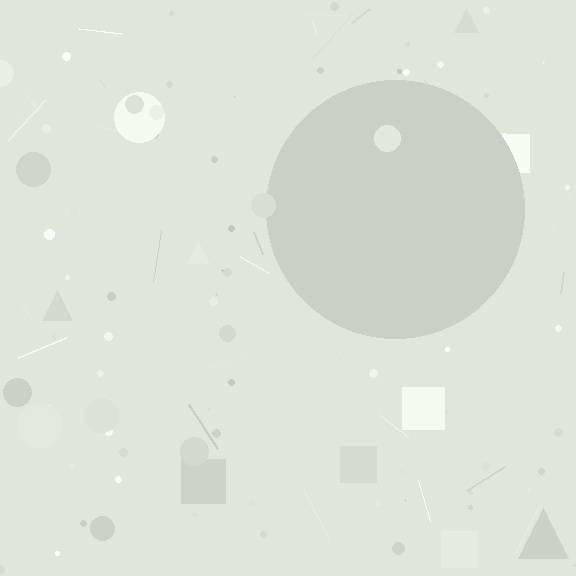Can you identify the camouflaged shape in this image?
The camouflaged shape is a circle.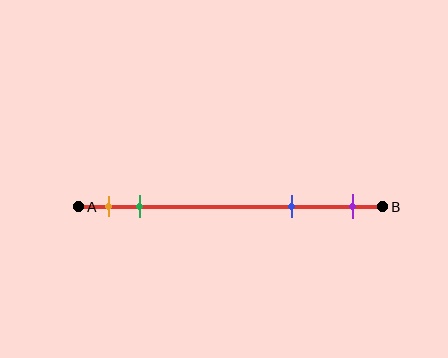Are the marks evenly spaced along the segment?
No, the marks are not evenly spaced.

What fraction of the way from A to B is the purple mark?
The purple mark is approximately 90% (0.9) of the way from A to B.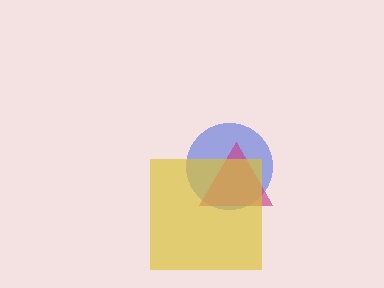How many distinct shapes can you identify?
There are 3 distinct shapes: a blue circle, a magenta triangle, a yellow square.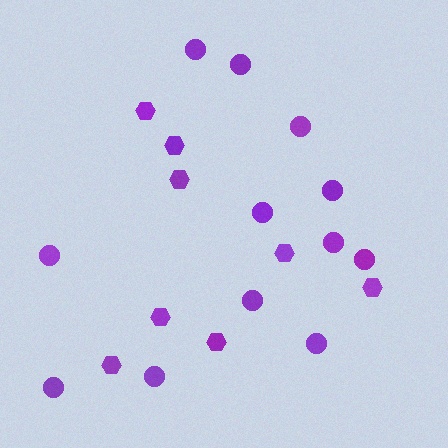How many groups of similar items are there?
There are 2 groups: one group of hexagons (8) and one group of circles (12).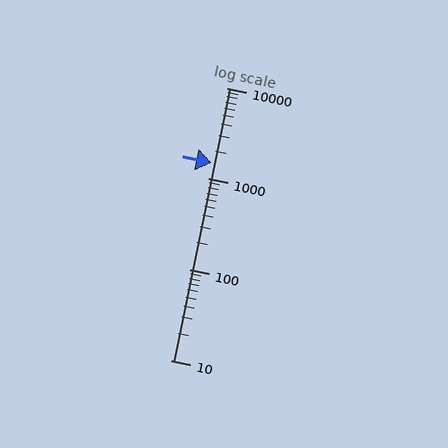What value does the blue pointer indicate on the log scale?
The pointer indicates approximately 1500.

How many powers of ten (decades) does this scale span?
The scale spans 3 decades, from 10 to 10000.